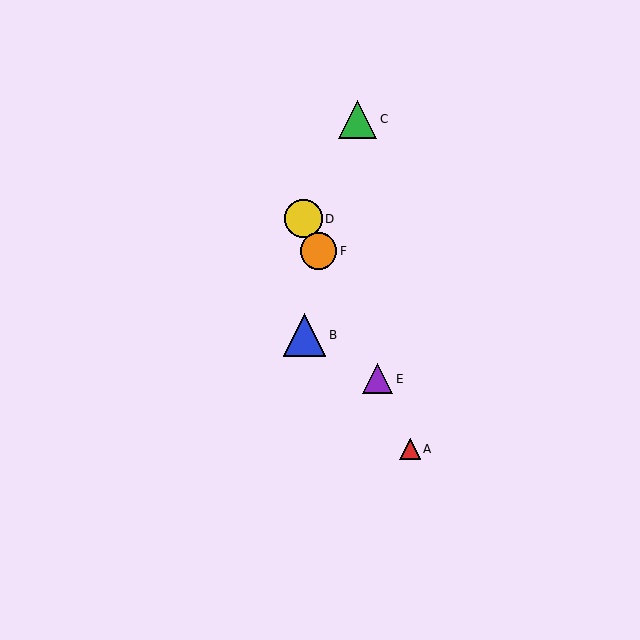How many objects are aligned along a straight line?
4 objects (A, D, E, F) are aligned along a straight line.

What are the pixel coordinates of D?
Object D is at (303, 219).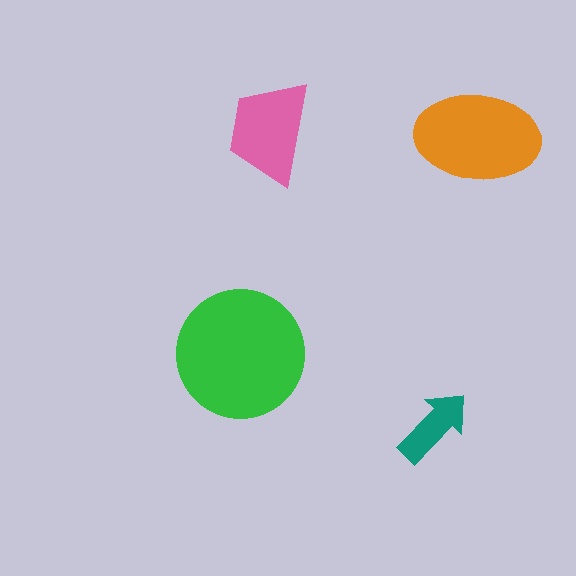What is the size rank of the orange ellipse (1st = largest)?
2nd.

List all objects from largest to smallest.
The green circle, the orange ellipse, the pink trapezoid, the teal arrow.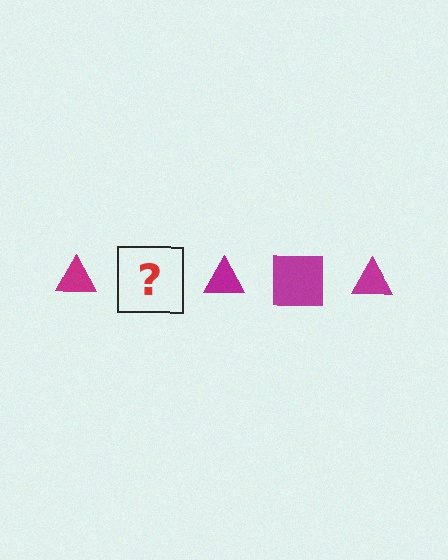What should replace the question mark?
The question mark should be replaced with a magenta square.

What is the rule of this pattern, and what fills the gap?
The rule is that the pattern cycles through triangle, square shapes in magenta. The gap should be filled with a magenta square.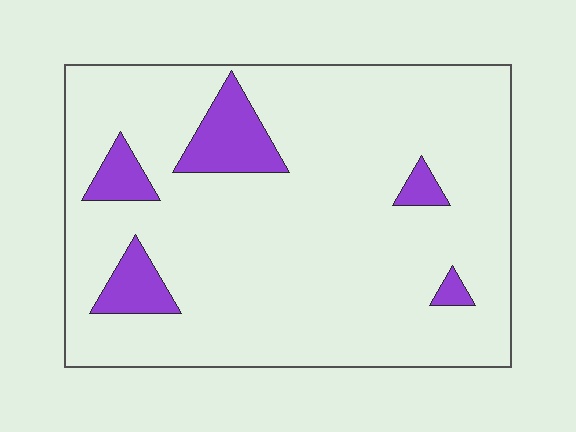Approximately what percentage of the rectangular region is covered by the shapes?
Approximately 10%.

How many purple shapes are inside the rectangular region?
5.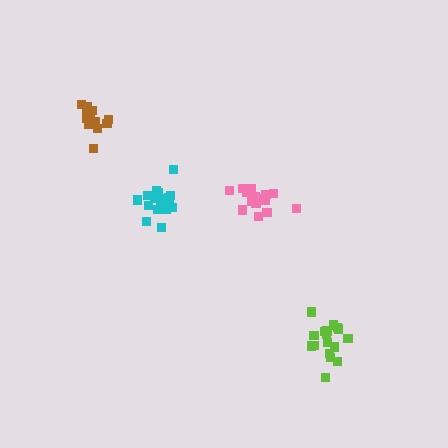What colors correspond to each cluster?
The clusters are colored: lime, cyan, pink, brown.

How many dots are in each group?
Group 1: 17 dots, Group 2: 17 dots, Group 3: 16 dots, Group 4: 14 dots (64 total).